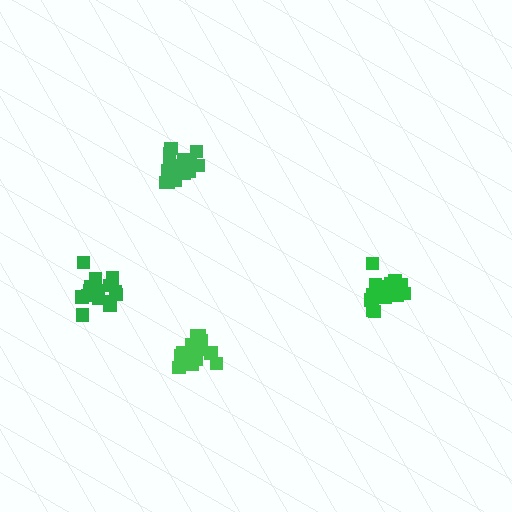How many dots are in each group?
Group 1: 19 dots, Group 2: 18 dots, Group 3: 17 dots, Group 4: 17 dots (71 total).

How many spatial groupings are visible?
There are 4 spatial groupings.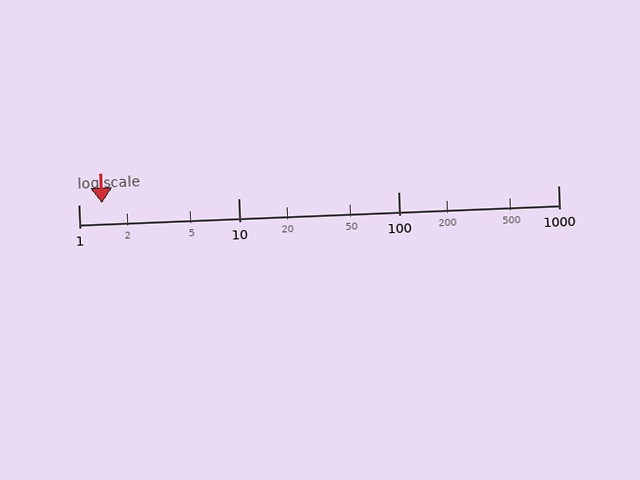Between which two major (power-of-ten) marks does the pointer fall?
The pointer is between 1 and 10.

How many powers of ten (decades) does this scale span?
The scale spans 3 decades, from 1 to 1000.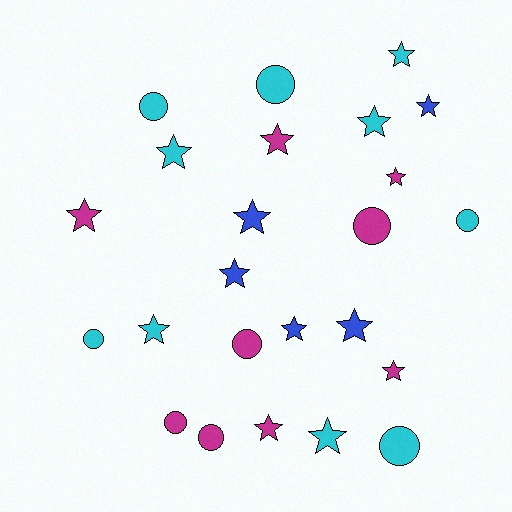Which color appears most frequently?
Cyan, with 10 objects.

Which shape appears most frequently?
Star, with 15 objects.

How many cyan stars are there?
There are 5 cyan stars.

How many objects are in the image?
There are 24 objects.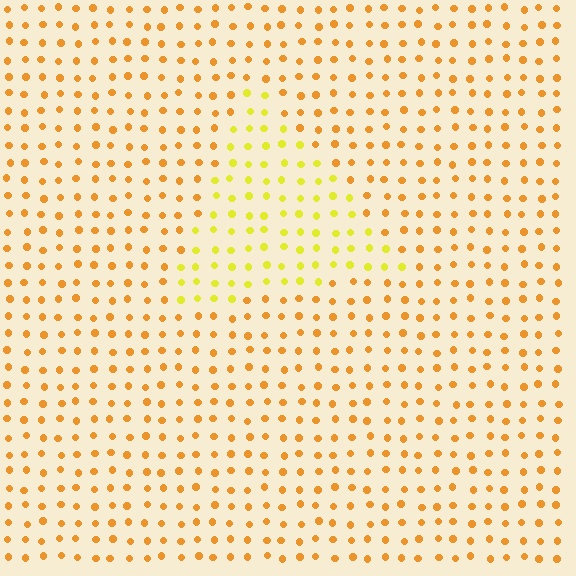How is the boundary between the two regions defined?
The boundary is defined purely by a slight shift in hue (about 31 degrees). Spacing, size, and orientation are identical on both sides.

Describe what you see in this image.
The image is filled with small orange elements in a uniform arrangement. A triangle-shaped region is visible where the elements are tinted to a slightly different hue, forming a subtle color boundary.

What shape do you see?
I see a triangle.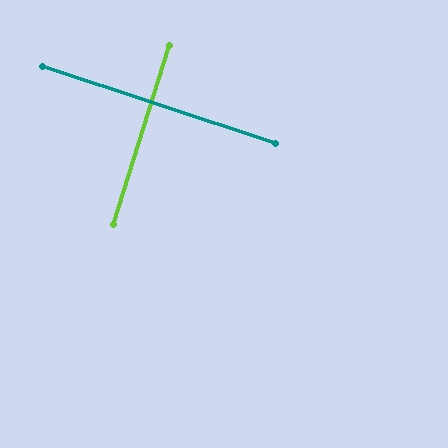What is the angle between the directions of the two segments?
Approximately 89 degrees.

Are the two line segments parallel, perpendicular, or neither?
Perpendicular — they meet at approximately 89°.